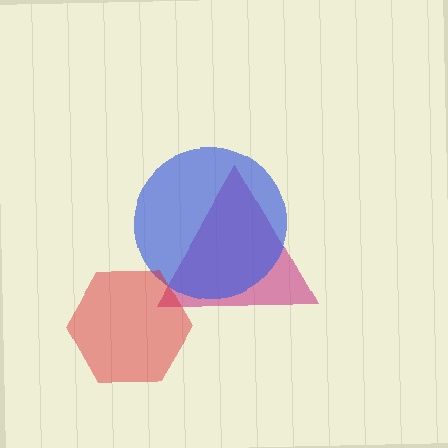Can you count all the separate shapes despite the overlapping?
Yes, there are 3 separate shapes.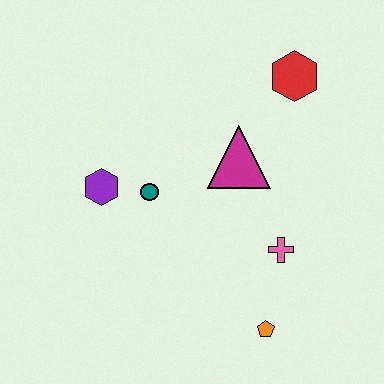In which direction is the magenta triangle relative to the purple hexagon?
The magenta triangle is to the right of the purple hexagon.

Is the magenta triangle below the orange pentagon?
No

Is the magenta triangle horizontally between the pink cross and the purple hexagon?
Yes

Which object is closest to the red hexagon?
The magenta triangle is closest to the red hexagon.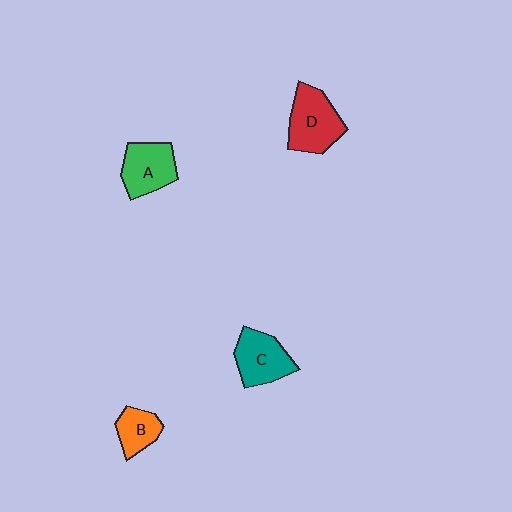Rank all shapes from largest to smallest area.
From largest to smallest: D (red), C (teal), A (green), B (orange).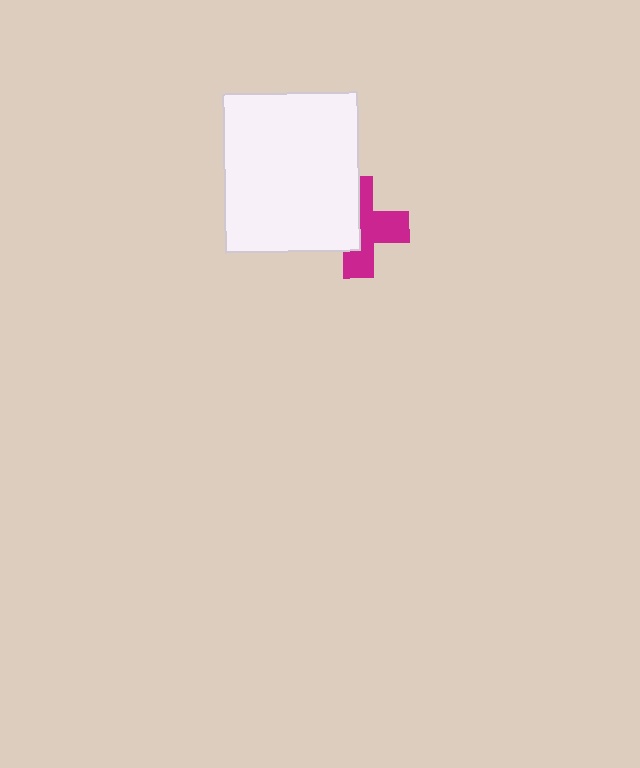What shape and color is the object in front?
The object in front is a white rectangle.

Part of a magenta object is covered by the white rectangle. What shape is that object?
It is a cross.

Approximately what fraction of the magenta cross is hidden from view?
Roughly 46% of the magenta cross is hidden behind the white rectangle.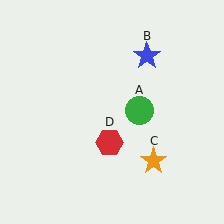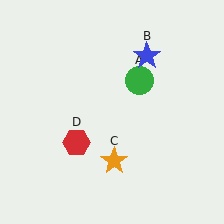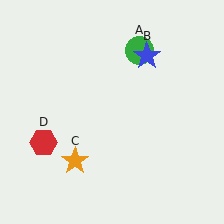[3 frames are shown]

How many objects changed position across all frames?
3 objects changed position: green circle (object A), orange star (object C), red hexagon (object D).